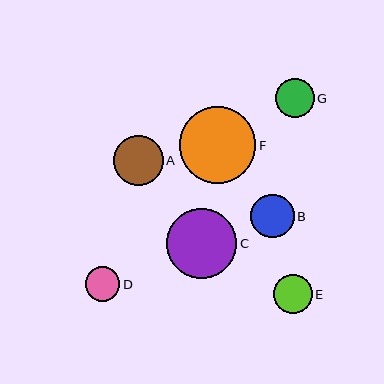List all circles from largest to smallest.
From largest to smallest: F, C, A, B, G, E, D.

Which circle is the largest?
Circle F is the largest with a size of approximately 77 pixels.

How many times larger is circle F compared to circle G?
Circle F is approximately 2.0 times the size of circle G.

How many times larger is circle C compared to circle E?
Circle C is approximately 1.8 times the size of circle E.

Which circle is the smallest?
Circle D is the smallest with a size of approximately 35 pixels.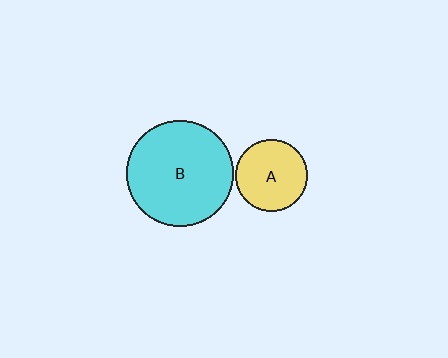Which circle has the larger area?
Circle B (cyan).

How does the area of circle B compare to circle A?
Approximately 2.2 times.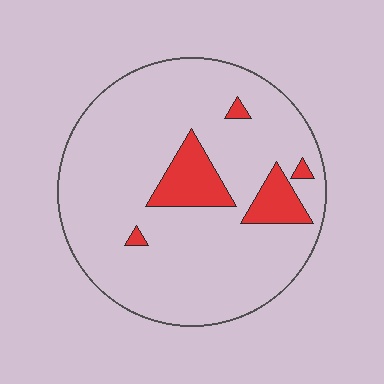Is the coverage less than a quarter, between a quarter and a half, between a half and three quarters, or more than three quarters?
Less than a quarter.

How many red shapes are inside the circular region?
5.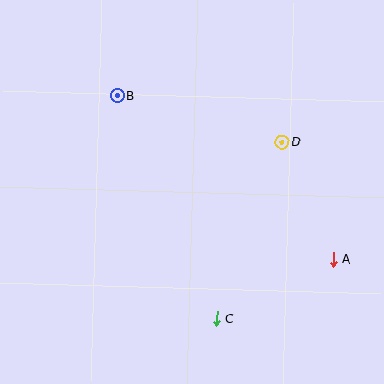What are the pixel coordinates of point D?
Point D is at (282, 142).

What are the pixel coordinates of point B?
Point B is at (117, 96).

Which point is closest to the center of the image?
Point D at (282, 142) is closest to the center.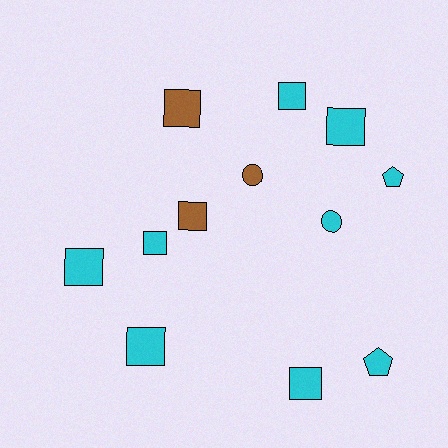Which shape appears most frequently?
Square, with 8 objects.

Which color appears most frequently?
Cyan, with 9 objects.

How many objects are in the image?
There are 12 objects.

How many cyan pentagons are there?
There are 2 cyan pentagons.